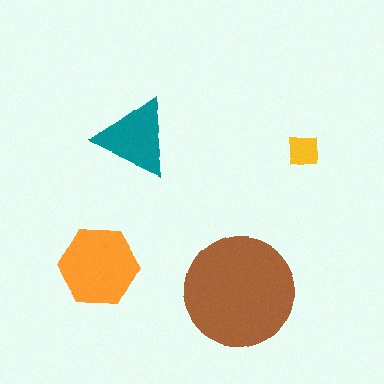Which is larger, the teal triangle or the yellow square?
The teal triangle.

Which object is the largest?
The brown circle.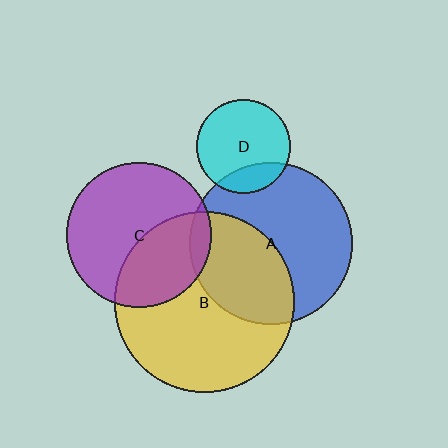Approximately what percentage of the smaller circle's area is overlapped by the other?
Approximately 40%.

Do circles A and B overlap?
Yes.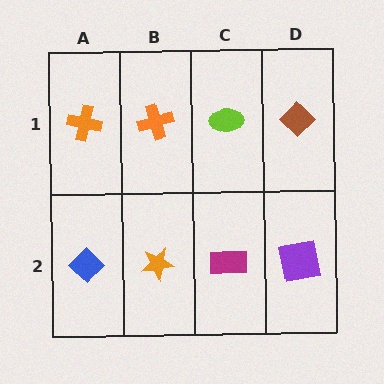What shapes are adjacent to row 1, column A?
A blue diamond (row 2, column A), an orange cross (row 1, column B).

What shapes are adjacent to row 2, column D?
A brown diamond (row 1, column D), a magenta rectangle (row 2, column C).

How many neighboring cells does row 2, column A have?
2.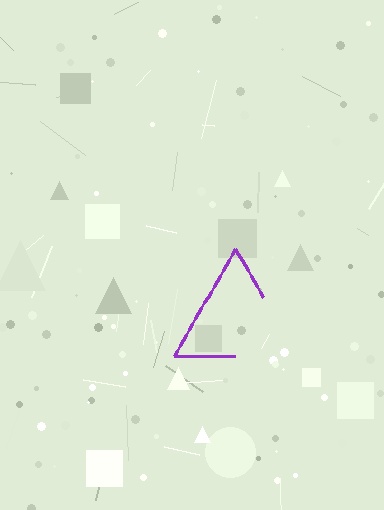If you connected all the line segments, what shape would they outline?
They would outline a triangle.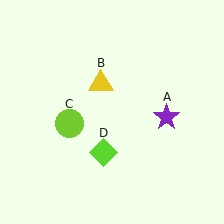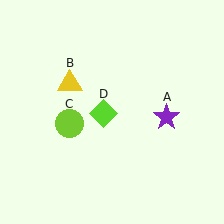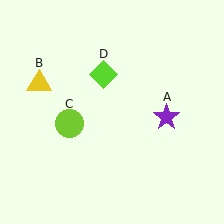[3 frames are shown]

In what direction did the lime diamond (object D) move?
The lime diamond (object D) moved up.